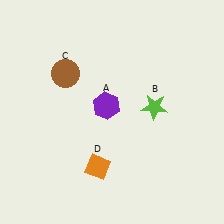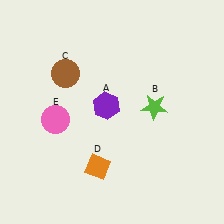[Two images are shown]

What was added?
A pink circle (E) was added in Image 2.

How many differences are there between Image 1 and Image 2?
There is 1 difference between the two images.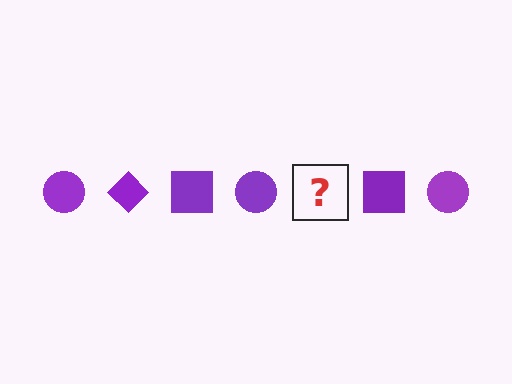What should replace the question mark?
The question mark should be replaced with a purple diamond.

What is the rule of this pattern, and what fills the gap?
The rule is that the pattern cycles through circle, diamond, square shapes in purple. The gap should be filled with a purple diamond.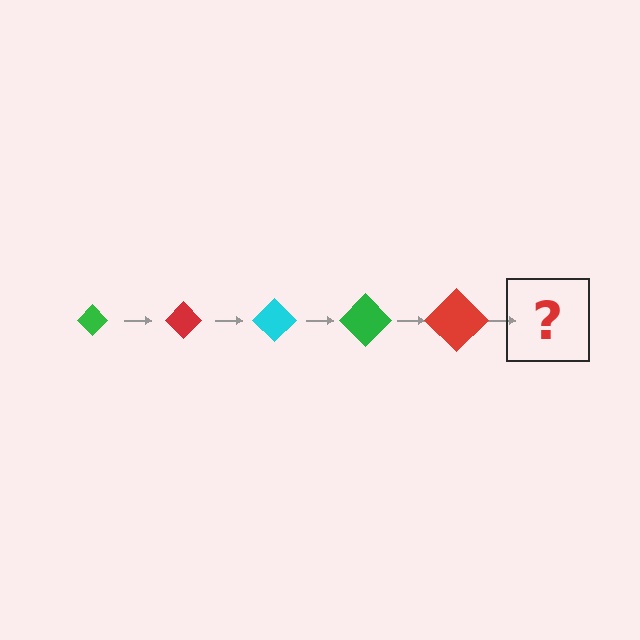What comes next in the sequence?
The next element should be a cyan diamond, larger than the previous one.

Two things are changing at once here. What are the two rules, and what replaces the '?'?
The two rules are that the diamond grows larger each step and the color cycles through green, red, and cyan. The '?' should be a cyan diamond, larger than the previous one.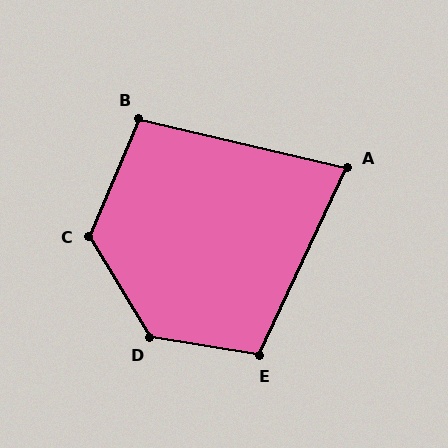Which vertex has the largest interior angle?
D, at approximately 130 degrees.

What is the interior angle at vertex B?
Approximately 100 degrees (obtuse).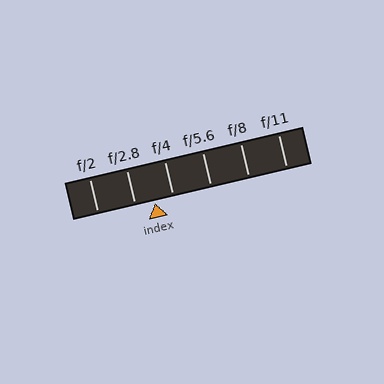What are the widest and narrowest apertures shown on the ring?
The widest aperture shown is f/2 and the narrowest is f/11.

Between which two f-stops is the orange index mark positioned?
The index mark is between f/2.8 and f/4.